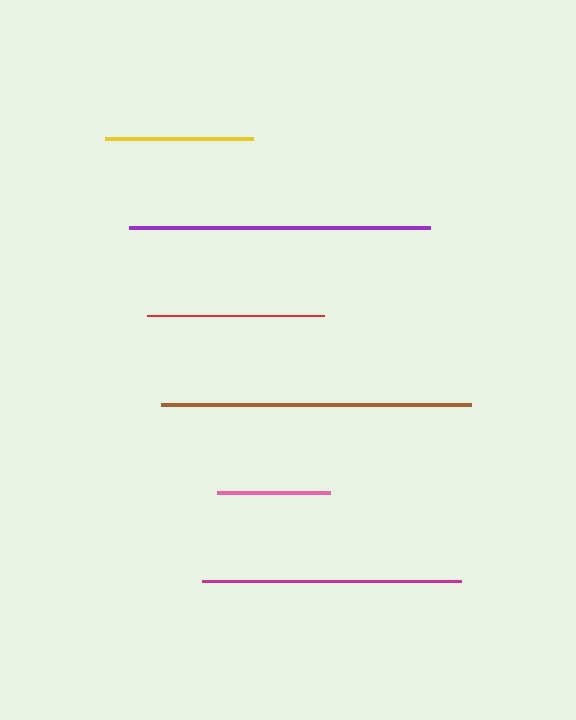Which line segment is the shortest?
The pink line is the shortest at approximately 113 pixels.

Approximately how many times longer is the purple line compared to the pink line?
The purple line is approximately 2.7 times the length of the pink line.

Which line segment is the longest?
The brown line is the longest at approximately 311 pixels.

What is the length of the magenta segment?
The magenta segment is approximately 259 pixels long.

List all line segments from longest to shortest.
From longest to shortest: brown, purple, magenta, red, yellow, pink.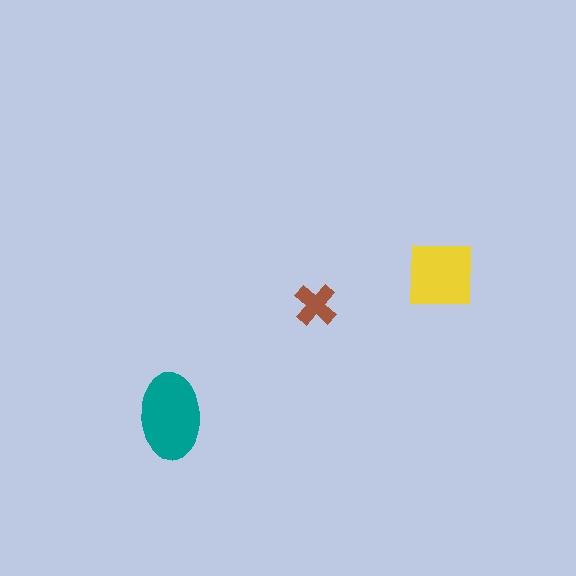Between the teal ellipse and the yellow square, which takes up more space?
The teal ellipse.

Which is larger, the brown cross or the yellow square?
The yellow square.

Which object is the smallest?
The brown cross.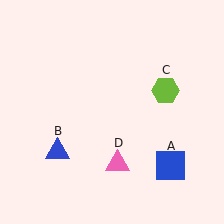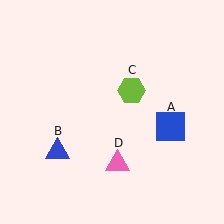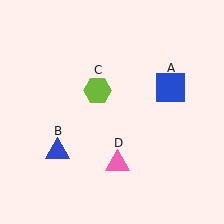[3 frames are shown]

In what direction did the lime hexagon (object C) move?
The lime hexagon (object C) moved left.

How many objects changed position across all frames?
2 objects changed position: blue square (object A), lime hexagon (object C).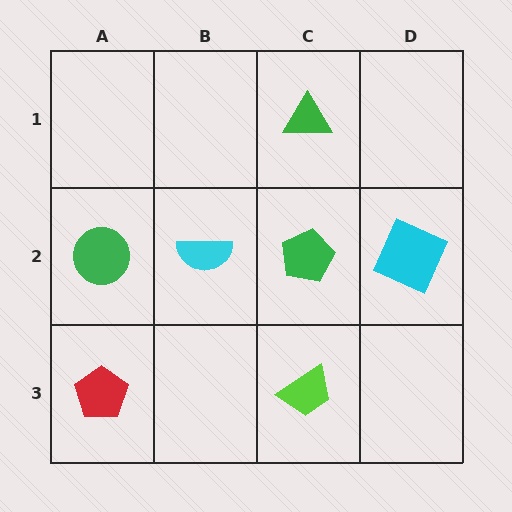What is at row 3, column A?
A red pentagon.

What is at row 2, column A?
A green circle.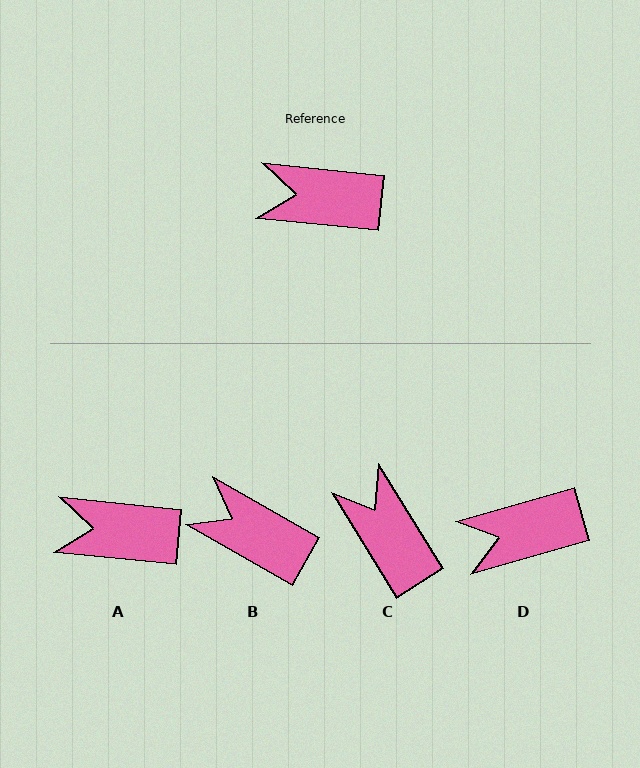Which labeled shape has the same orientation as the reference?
A.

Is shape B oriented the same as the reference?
No, it is off by about 24 degrees.